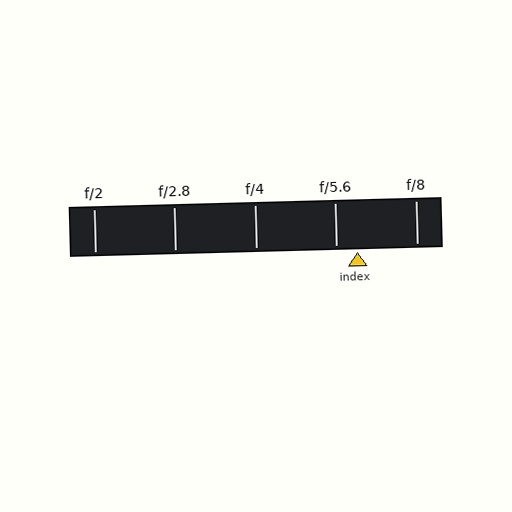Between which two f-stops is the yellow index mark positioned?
The index mark is between f/5.6 and f/8.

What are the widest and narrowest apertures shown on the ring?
The widest aperture shown is f/2 and the narrowest is f/8.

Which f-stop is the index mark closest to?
The index mark is closest to f/5.6.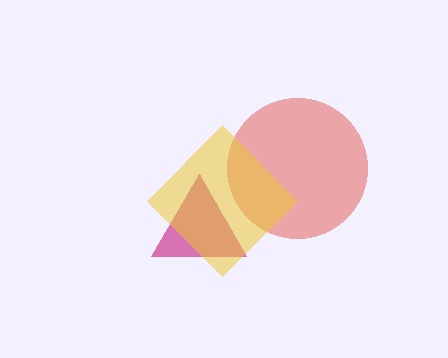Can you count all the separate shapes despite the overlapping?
Yes, there are 3 separate shapes.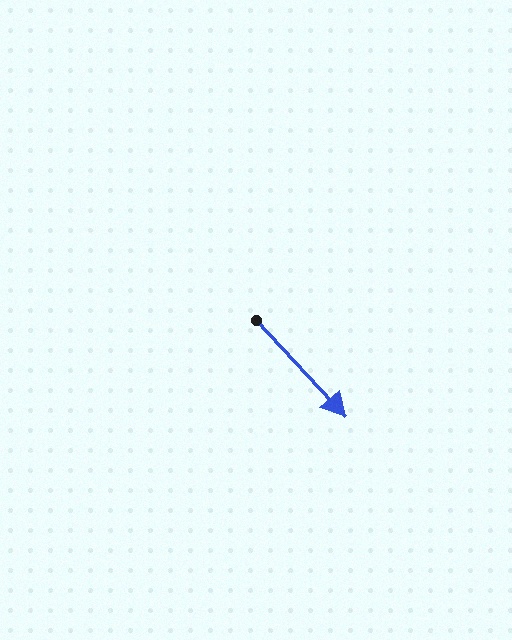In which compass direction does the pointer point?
Southeast.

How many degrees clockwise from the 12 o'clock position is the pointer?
Approximately 137 degrees.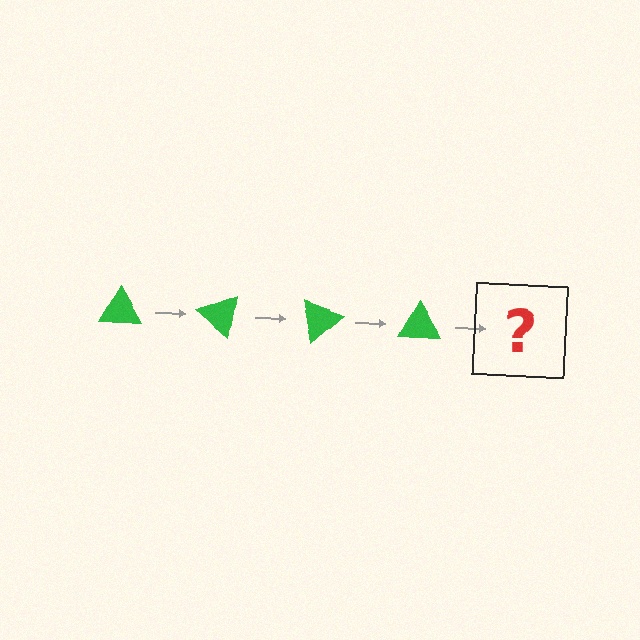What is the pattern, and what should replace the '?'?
The pattern is that the triangle rotates 40 degrees each step. The '?' should be a green triangle rotated 160 degrees.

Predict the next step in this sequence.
The next step is a green triangle rotated 160 degrees.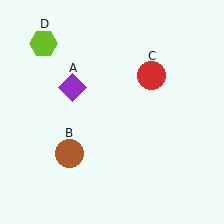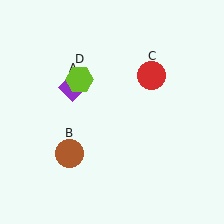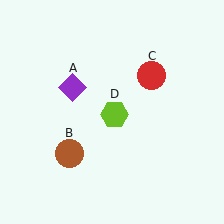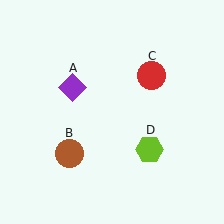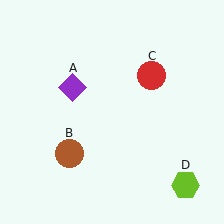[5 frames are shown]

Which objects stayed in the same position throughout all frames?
Purple diamond (object A) and brown circle (object B) and red circle (object C) remained stationary.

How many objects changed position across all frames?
1 object changed position: lime hexagon (object D).